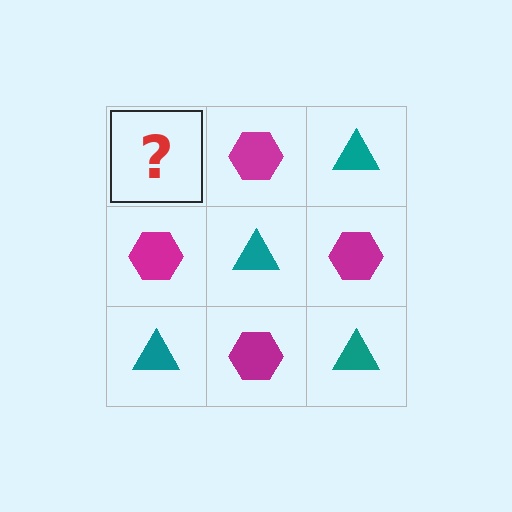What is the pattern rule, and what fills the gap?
The rule is that it alternates teal triangle and magenta hexagon in a checkerboard pattern. The gap should be filled with a teal triangle.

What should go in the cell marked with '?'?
The missing cell should contain a teal triangle.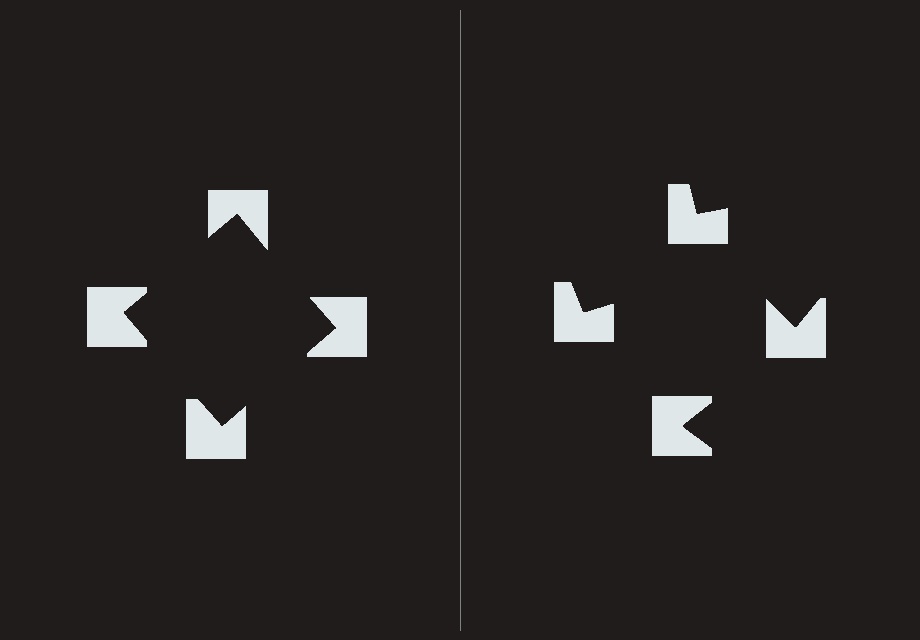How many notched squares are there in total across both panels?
8 — 4 on each side.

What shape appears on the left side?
An illusory square.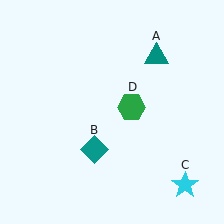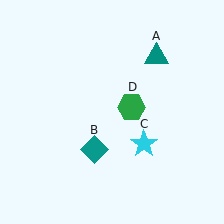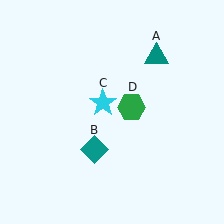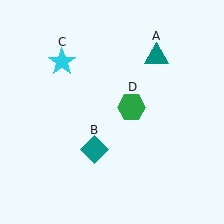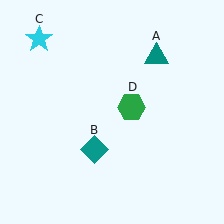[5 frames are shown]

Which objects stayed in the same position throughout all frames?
Teal triangle (object A) and teal diamond (object B) and green hexagon (object D) remained stationary.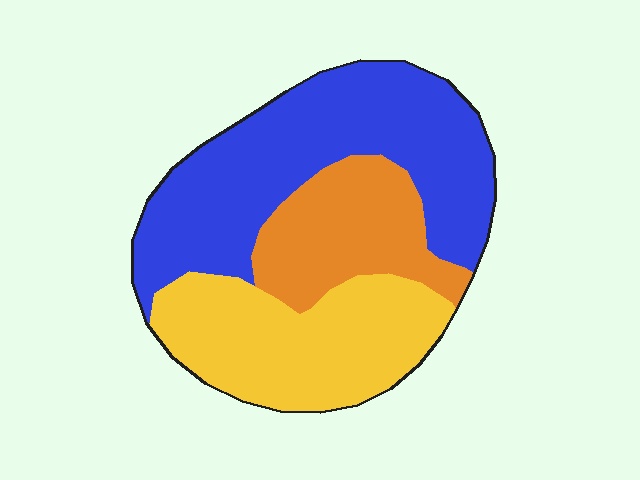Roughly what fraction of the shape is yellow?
Yellow takes up about one third (1/3) of the shape.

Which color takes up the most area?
Blue, at roughly 45%.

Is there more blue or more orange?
Blue.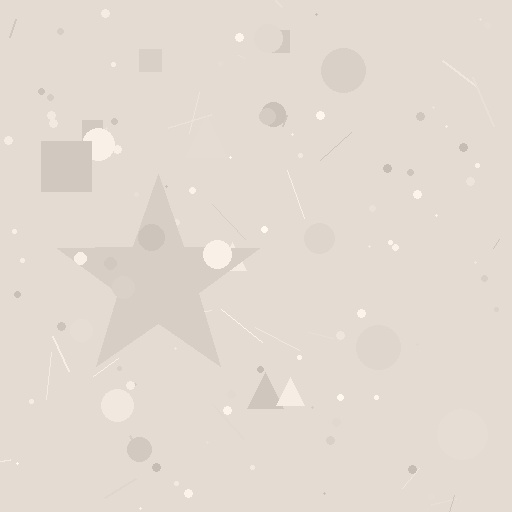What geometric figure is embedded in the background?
A star is embedded in the background.